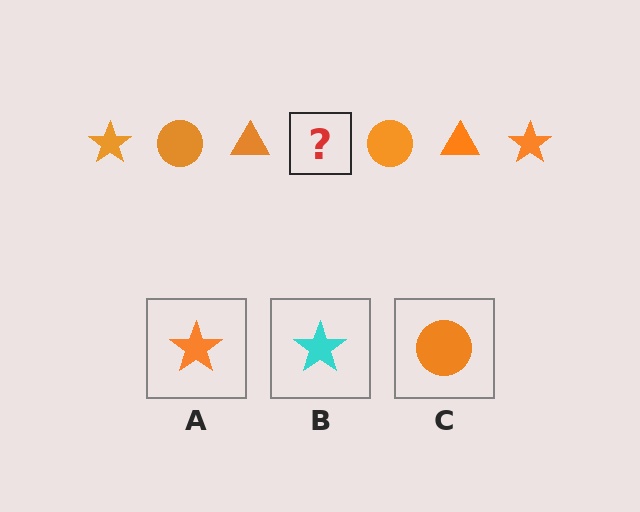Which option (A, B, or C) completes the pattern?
A.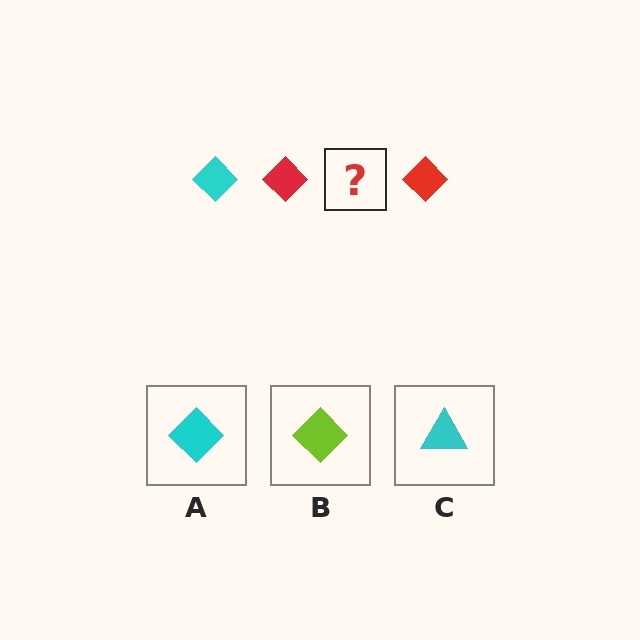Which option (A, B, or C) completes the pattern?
A.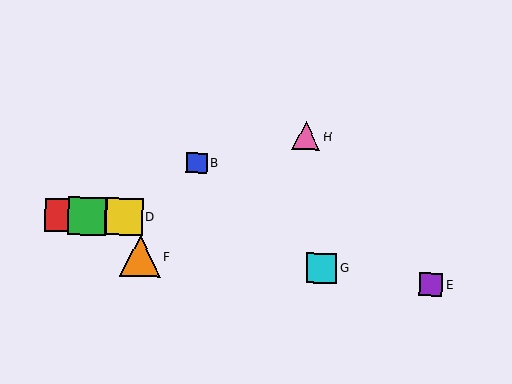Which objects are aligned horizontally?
Objects A, C, D are aligned horizontally.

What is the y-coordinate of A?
Object A is at y≈215.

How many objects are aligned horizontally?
3 objects (A, C, D) are aligned horizontally.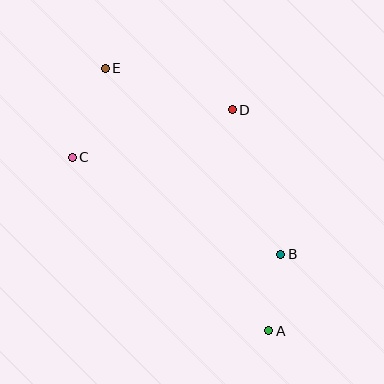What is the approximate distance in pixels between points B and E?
The distance between B and E is approximately 255 pixels.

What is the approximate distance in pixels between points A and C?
The distance between A and C is approximately 262 pixels.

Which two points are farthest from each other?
Points A and E are farthest from each other.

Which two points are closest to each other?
Points A and B are closest to each other.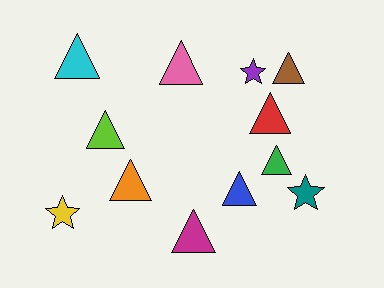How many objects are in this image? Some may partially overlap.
There are 12 objects.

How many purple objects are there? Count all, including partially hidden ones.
There is 1 purple object.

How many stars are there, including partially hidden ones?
There are 3 stars.